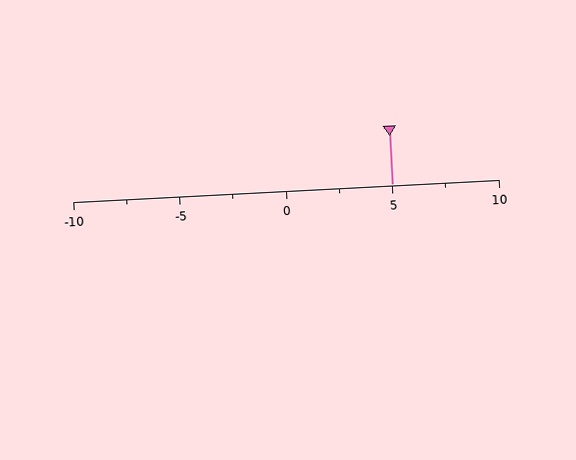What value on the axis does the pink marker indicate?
The marker indicates approximately 5.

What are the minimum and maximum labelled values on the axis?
The axis runs from -10 to 10.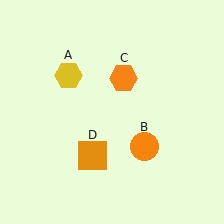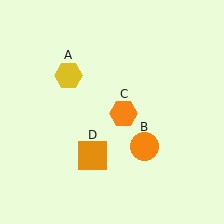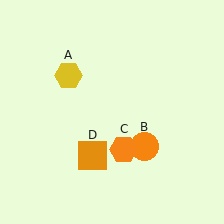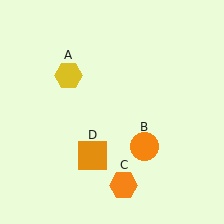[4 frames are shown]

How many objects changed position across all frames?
1 object changed position: orange hexagon (object C).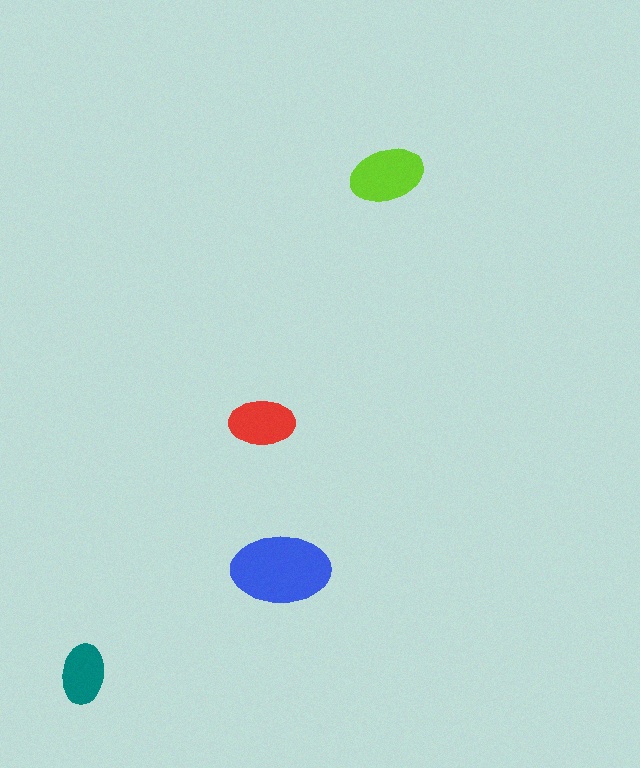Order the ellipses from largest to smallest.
the blue one, the lime one, the red one, the teal one.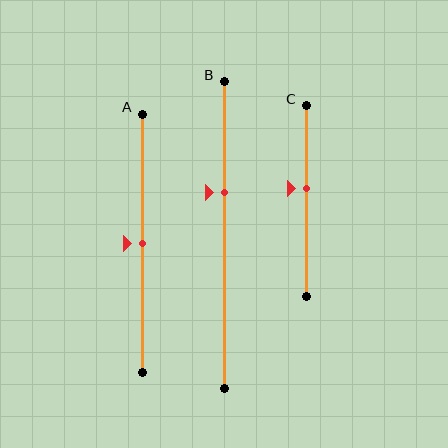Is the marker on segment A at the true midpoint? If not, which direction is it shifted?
Yes, the marker on segment A is at the true midpoint.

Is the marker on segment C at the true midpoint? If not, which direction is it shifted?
No, the marker on segment C is shifted upward by about 7% of the segment length.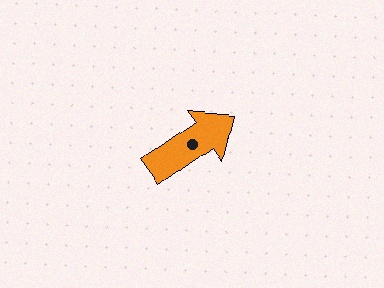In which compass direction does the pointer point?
Northeast.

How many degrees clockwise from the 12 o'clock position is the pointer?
Approximately 55 degrees.